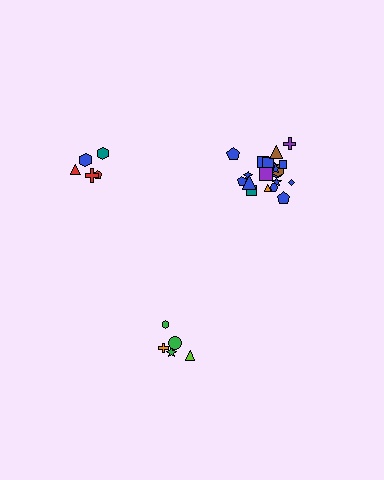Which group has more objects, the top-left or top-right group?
The top-right group.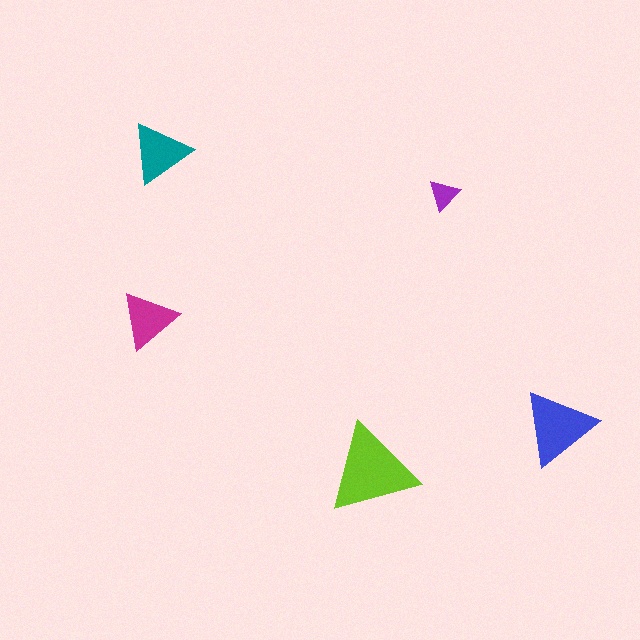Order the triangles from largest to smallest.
the lime one, the blue one, the teal one, the magenta one, the purple one.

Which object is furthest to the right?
The blue triangle is rightmost.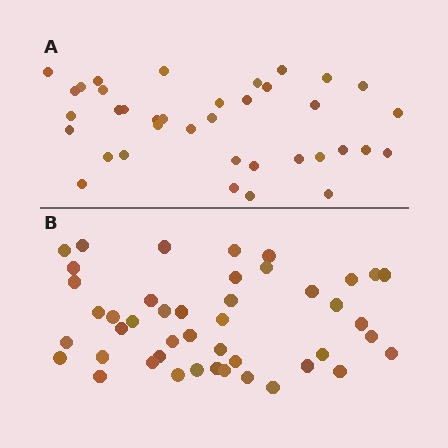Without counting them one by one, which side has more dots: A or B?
Region B (the bottom region) has more dots.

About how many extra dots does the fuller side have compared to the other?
Region B has roughly 8 or so more dots than region A.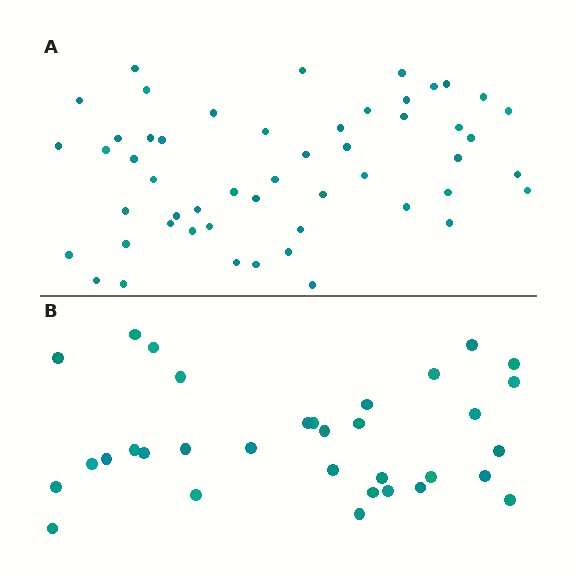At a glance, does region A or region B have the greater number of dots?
Region A (the top region) has more dots.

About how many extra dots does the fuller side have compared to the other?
Region A has approximately 20 more dots than region B.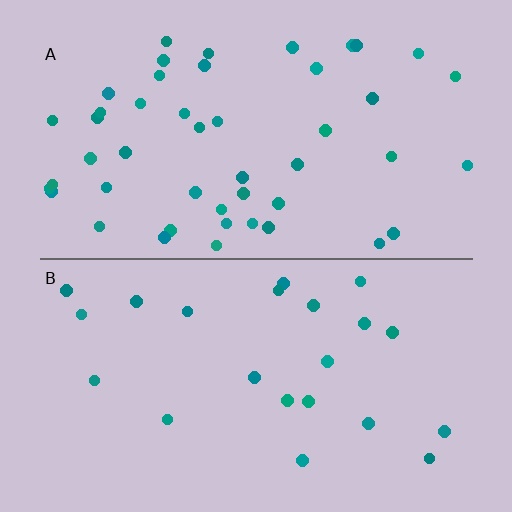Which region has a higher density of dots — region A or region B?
A (the top).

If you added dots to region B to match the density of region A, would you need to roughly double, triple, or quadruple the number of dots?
Approximately double.